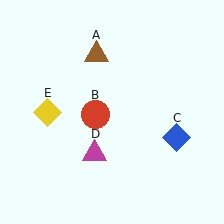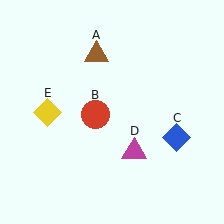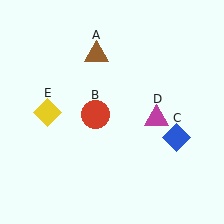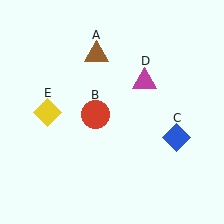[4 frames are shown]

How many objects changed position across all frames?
1 object changed position: magenta triangle (object D).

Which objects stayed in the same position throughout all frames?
Brown triangle (object A) and red circle (object B) and blue diamond (object C) and yellow diamond (object E) remained stationary.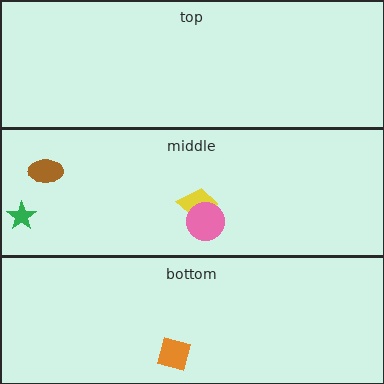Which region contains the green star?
The middle region.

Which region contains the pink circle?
The middle region.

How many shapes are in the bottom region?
1.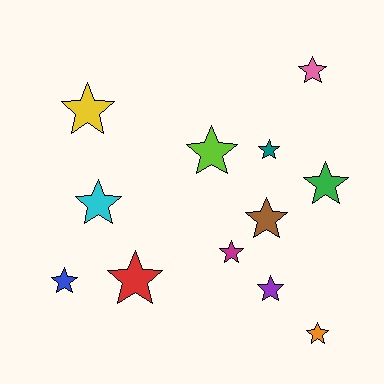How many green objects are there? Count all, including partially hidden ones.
There is 1 green object.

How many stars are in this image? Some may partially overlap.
There are 12 stars.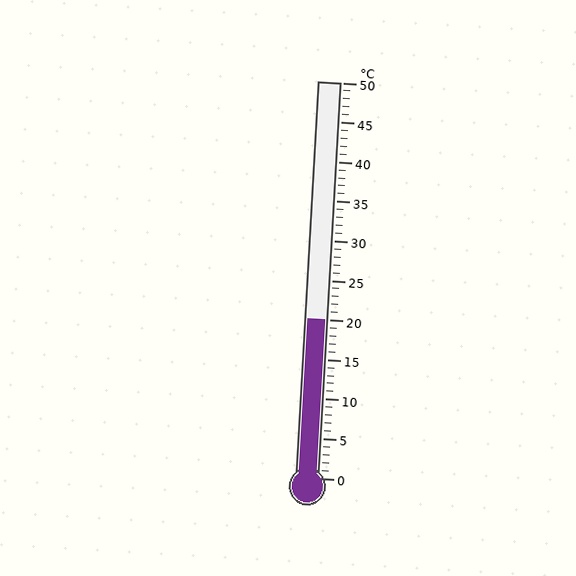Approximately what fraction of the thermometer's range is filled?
The thermometer is filled to approximately 40% of its range.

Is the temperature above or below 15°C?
The temperature is above 15°C.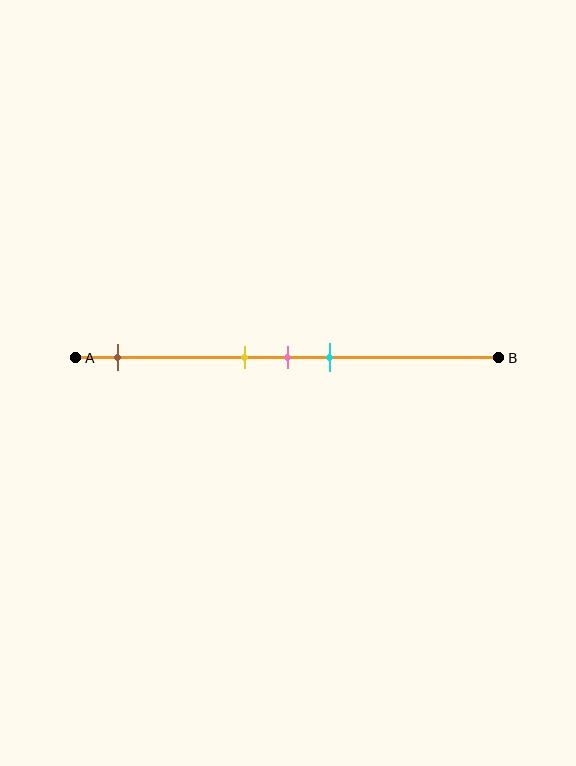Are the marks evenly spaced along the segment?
No, the marks are not evenly spaced.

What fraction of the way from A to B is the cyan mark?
The cyan mark is approximately 60% (0.6) of the way from A to B.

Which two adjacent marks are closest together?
The yellow and pink marks are the closest adjacent pair.